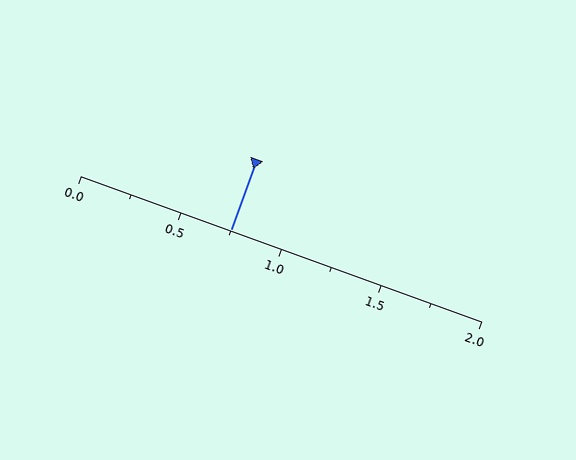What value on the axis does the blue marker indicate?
The marker indicates approximately 0.75.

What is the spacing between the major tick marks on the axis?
The major ticks are spaced 0.5 apart.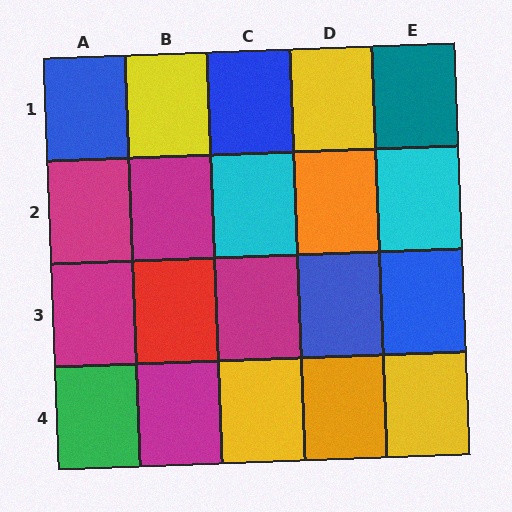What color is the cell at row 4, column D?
Orange.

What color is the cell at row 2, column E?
Cyan.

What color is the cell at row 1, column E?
Teal.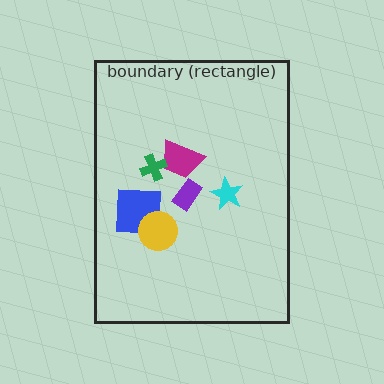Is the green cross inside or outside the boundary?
Inside.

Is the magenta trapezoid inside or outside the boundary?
Inside.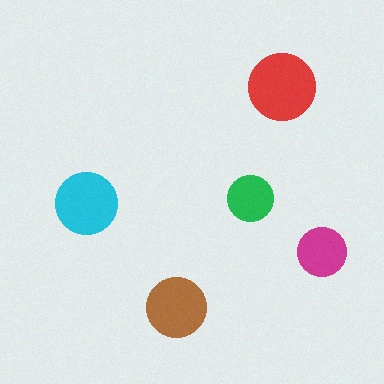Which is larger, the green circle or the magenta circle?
The magenta one.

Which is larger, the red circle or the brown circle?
The red one.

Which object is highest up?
The red circle is topmost.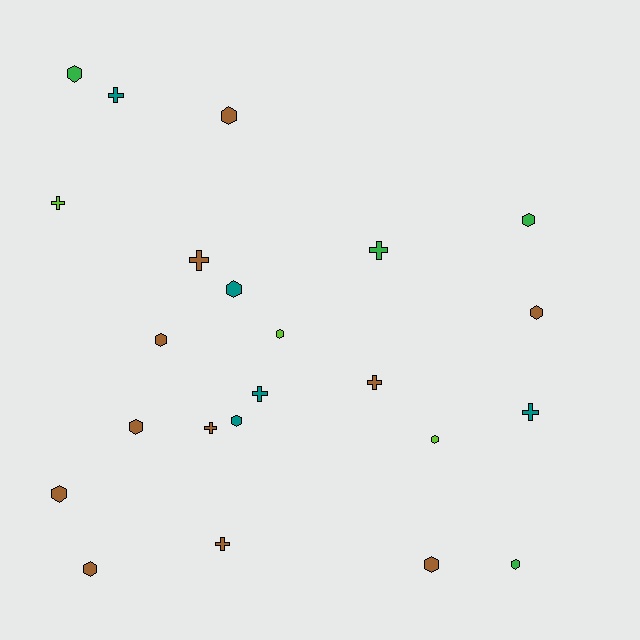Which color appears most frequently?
Brown, with 11 objects.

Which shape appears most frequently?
Hexagon, with 14 objects.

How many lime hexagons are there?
There are 2 lime hexagons.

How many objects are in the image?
There are 23 objects.